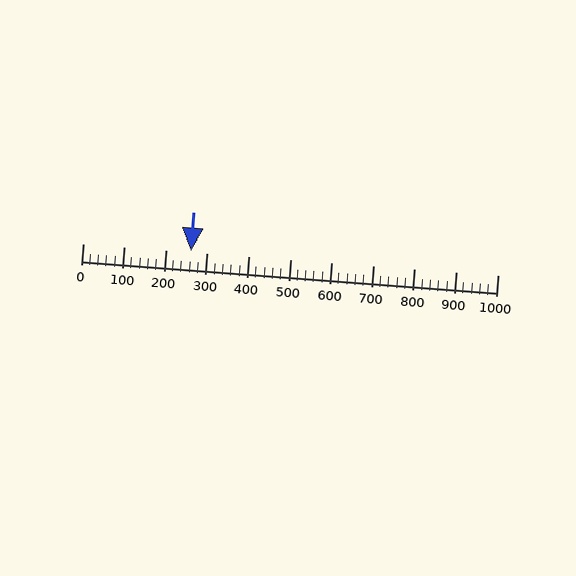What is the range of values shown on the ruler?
The ruler shows values from 0 to 1000.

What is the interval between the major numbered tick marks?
The major tick marks are spaced 100 units apart.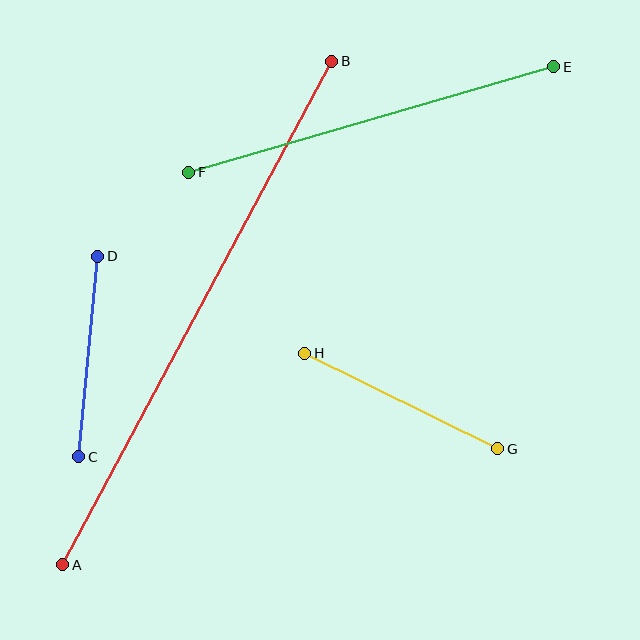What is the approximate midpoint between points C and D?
The midpoint is at approximately (88, 356) pixels.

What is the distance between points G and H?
The distance is approximately 215 pixels.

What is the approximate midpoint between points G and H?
The midpoint is at approximately (401, 401) pixels.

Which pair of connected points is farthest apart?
Points A and B are farthest apart.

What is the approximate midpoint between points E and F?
The midpoint is at approximately (371, 120) pixels.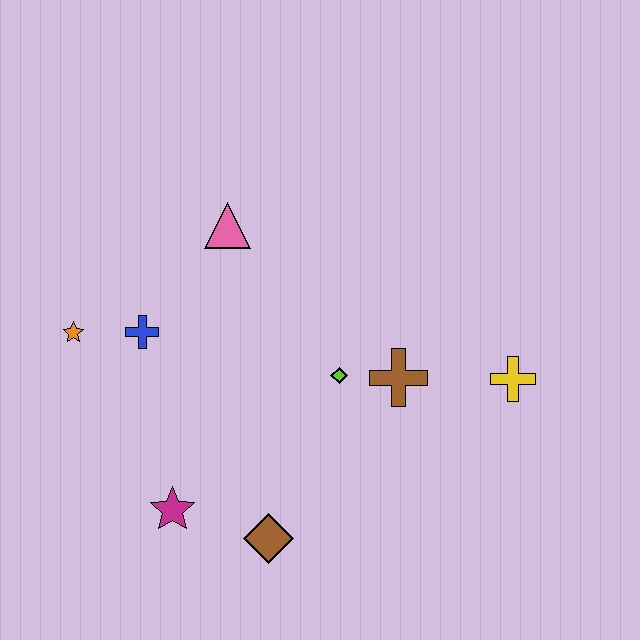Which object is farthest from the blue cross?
The yellow cross is farthest from the blue cross.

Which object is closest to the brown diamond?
The magenta star is closest to the brown diamond.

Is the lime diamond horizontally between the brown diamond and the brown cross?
Yes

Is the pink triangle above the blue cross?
Yes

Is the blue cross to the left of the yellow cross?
Yes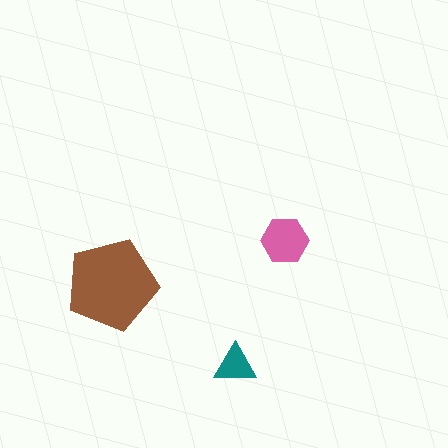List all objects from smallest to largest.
The teal triangle, the pink hexagon, the brown pentagon.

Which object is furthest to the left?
The brown pentagon is leftmost.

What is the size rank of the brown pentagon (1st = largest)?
1st.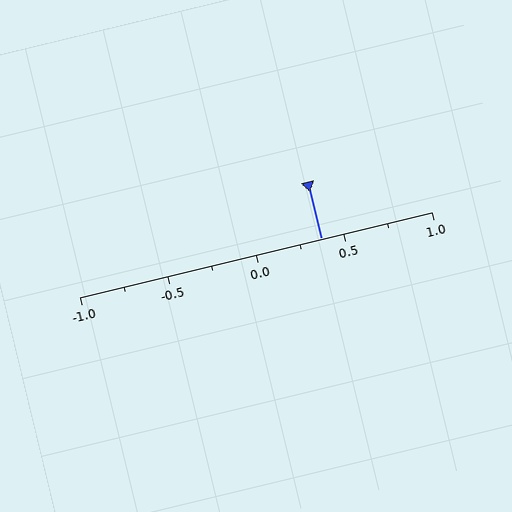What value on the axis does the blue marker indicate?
The marker indicates approximately 0.38.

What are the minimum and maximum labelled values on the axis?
The axis runs from -1.0 to 1.0.